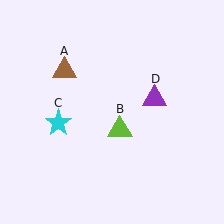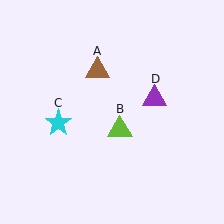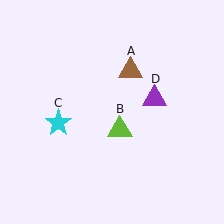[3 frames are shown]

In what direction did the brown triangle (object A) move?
The brown triangle (object A) moved right.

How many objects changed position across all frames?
1 object changed position: brown triangle (object A).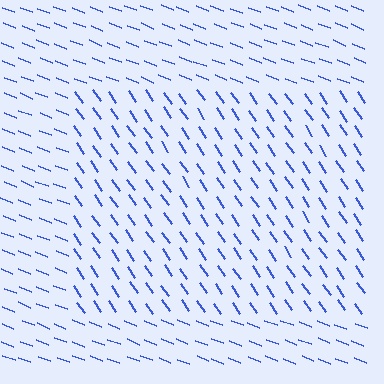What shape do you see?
I see a rectangle.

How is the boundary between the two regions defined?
The boundary is defined purely by a change in line orientation (approximately 34 degrees difference). All lines are the same color and thickness.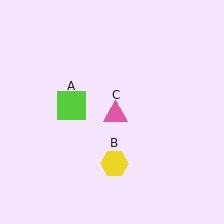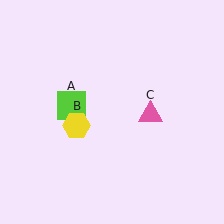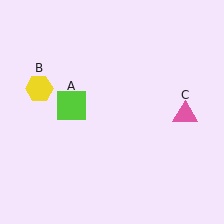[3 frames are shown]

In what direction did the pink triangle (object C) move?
The pink triangle (object C) moved right.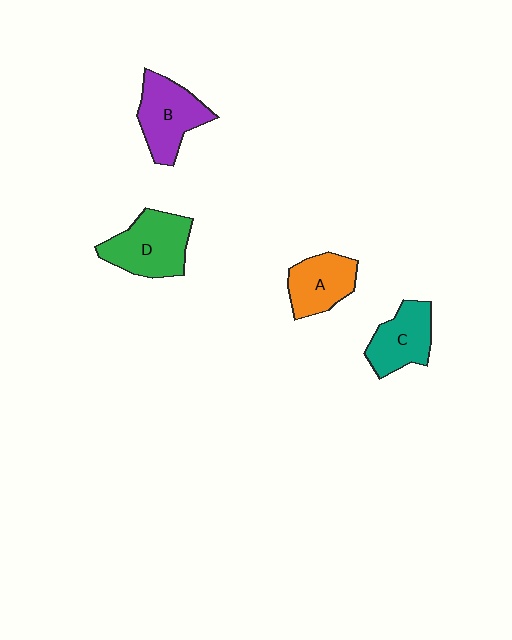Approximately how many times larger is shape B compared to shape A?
Approximately 1.2 times.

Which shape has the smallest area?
Shape A (orange).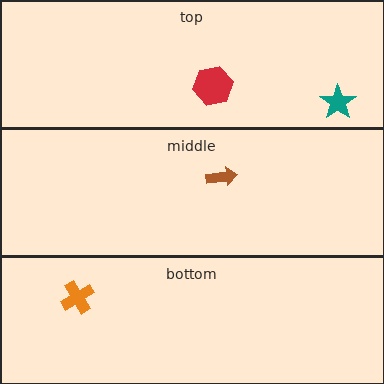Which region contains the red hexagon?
The top region.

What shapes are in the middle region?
The brown arrow.